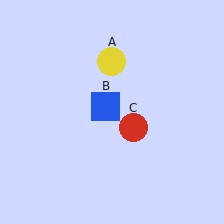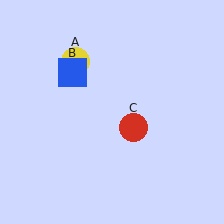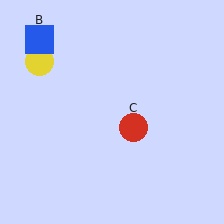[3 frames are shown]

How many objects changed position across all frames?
2 objects changed position: yellow circle (object A), blue square (object B).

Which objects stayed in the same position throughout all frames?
Red circle (object C) remained stationary.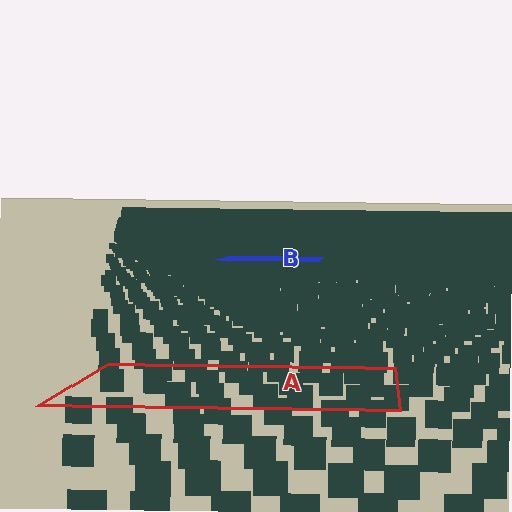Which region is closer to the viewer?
Region A is closer. The texture elements there are larger and more spread out.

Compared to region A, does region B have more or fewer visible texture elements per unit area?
Region B has more texture elements per unit area — they are packed more densely because it is farther away.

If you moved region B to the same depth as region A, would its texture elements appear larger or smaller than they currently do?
They would appear larger. At a closer depth, the same texture elements are projected at a bigger on-screen size.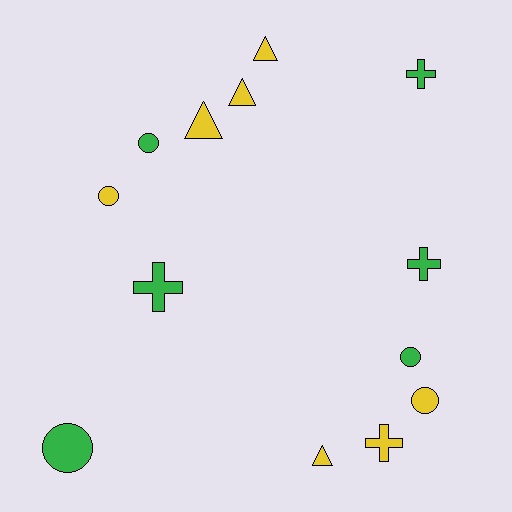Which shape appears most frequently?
Circle, with 5 objects.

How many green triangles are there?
There are no green triangles.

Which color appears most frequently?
Yellow, with 7 objects.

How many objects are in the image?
There are 13 objects.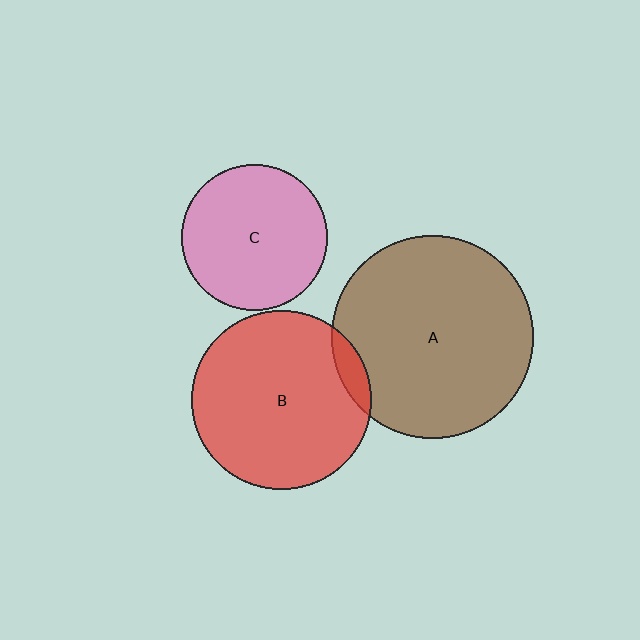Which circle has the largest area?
Circle A (brown).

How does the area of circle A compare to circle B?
Approximately 1.3 times.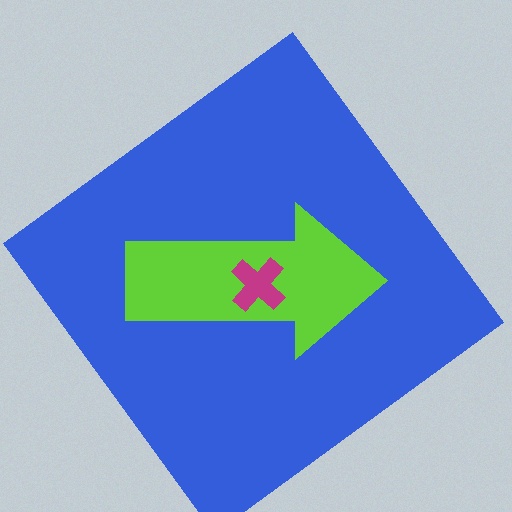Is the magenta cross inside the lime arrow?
Yes.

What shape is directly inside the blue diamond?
The lime arrow.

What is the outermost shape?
The blue diamond.